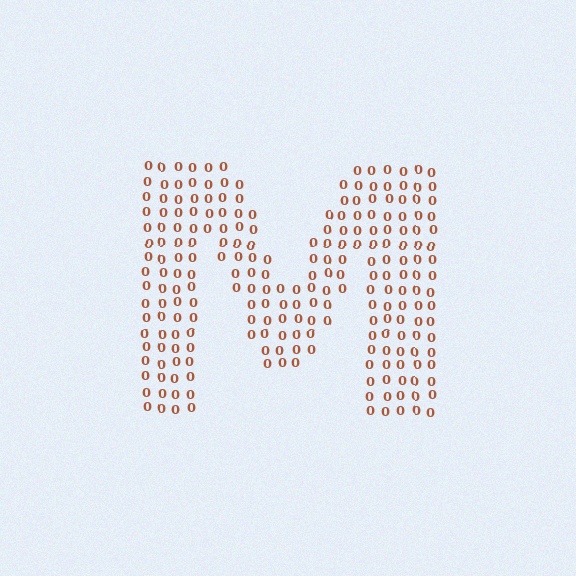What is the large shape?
The large shape is the letter M.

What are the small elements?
The small elements are digit 0's.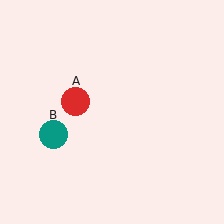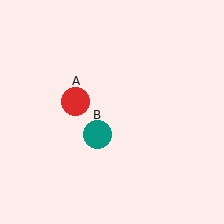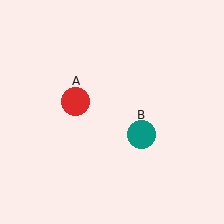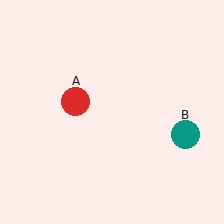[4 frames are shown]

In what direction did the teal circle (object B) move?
The teal circle (object B) moved right.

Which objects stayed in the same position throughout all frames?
Red circle (object A) remained stationary.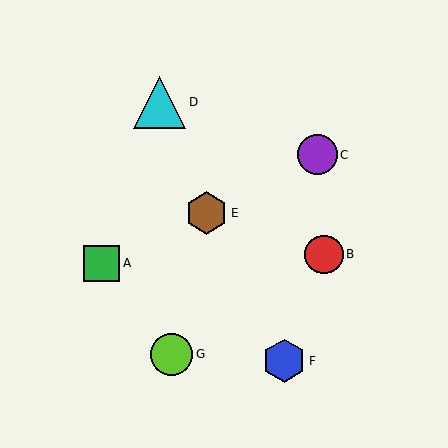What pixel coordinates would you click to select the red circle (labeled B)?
Click at (324, 254) to select the red circle B.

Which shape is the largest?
The cyan triangle (labeled D) is the largest.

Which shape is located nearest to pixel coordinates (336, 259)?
The red circle (labeled B) at (324, 254) is nearest to that location.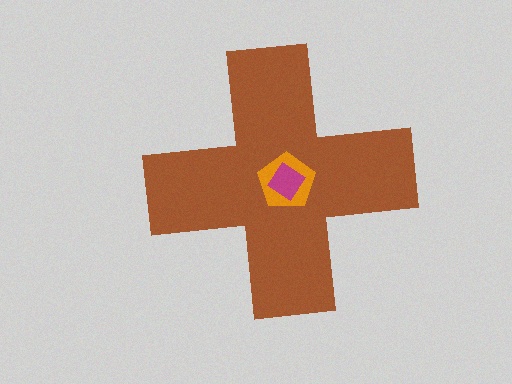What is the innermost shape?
The magenta diamond.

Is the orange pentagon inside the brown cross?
Yes.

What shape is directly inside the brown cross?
The orange pentagon.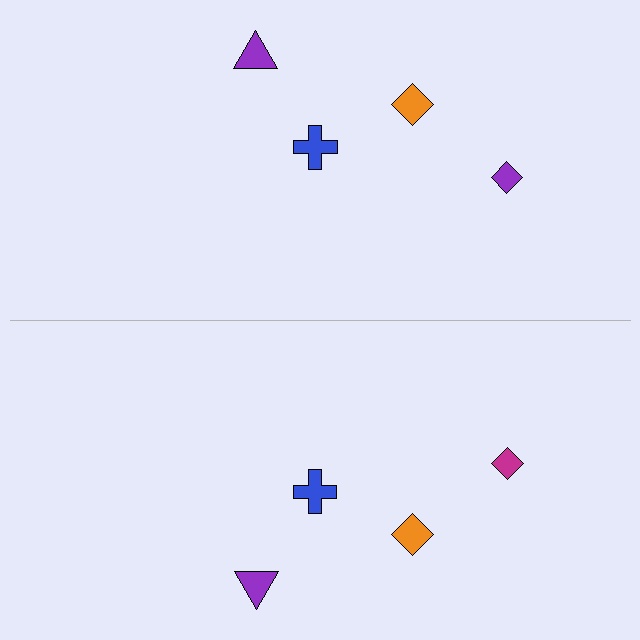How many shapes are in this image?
There are 8 shapes in this image.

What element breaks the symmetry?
The magenta diamond on the bottom side breaks the symmetry — its mirror counterpart is purple.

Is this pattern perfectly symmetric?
No, the pattern is not perfectly symmetric. The magenta diamond on the bottom side breaks the symmetry — its mirror counterpart is purple.